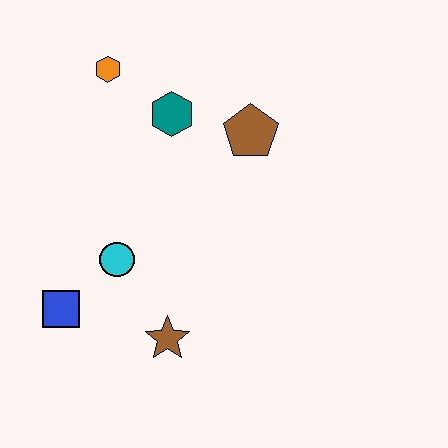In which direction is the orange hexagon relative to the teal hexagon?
The orange hexagon is to the left of the teal hexagon.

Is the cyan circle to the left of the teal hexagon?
Yes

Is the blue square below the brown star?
No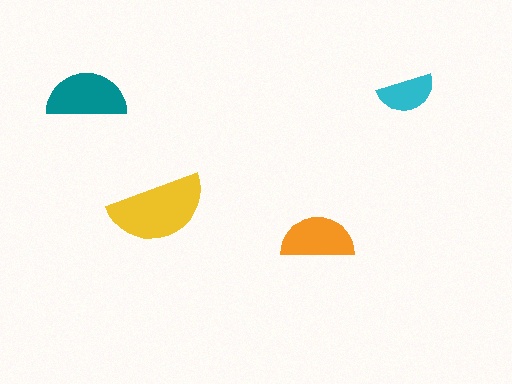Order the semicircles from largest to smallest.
the yellow one, the teal one, the orange one, the cyan one.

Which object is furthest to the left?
The teal semicircle is leftmost.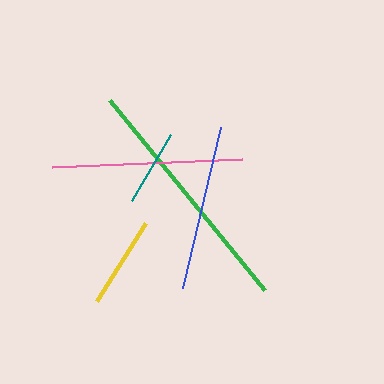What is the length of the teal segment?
The teal segment is approximately 76 pixels long.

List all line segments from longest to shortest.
From longest to shortest: green, pink, blue, yellow, teal.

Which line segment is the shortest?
The teal line is the shortest at approximately 76 pixels.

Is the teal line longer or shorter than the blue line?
The blue line is longer than the teal line.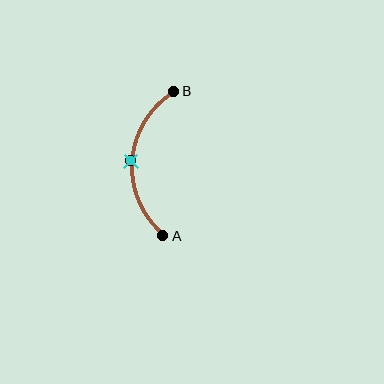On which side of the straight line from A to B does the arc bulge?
The arc bulges to the left of the straight line connecting A and B.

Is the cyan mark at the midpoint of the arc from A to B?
Yes. The cyan mark lies on the arc at equal arc-length from both A and B — it is the arc midpoint.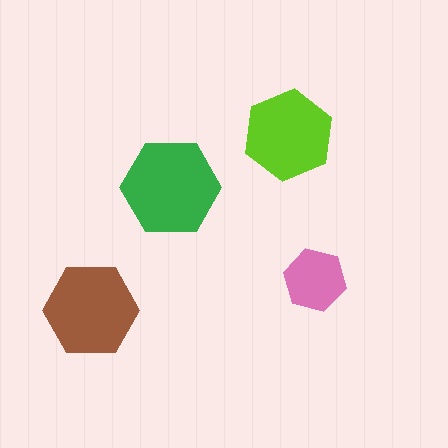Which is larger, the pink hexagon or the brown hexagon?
The brown one.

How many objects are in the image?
There are 4 objects in the image.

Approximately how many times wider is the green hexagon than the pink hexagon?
About 1.5 times wider.